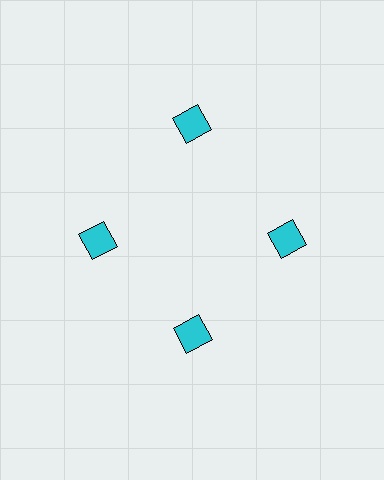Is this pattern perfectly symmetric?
No. The 4 cyan squares are arranged in a ring, but one element near the 12 o'clock position is pushed outward from the center, breaking the 4-fold rotational symmetry.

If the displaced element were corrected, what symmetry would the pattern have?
It would have 4-fold rotational symmetry — the pattern would map onto itself every 90 degrees.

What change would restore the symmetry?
The symmetry would be restored by moving it inward, back onto the ring so that all 4 squares sit at equal angles and equal distance from the center.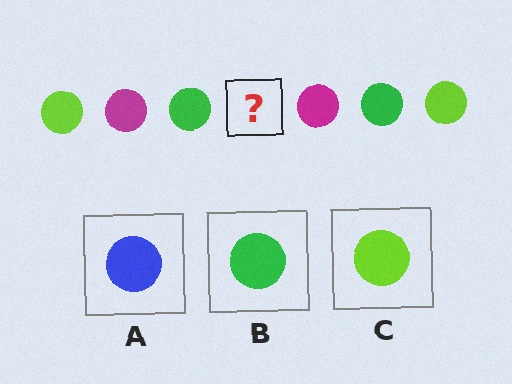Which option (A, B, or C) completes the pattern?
C.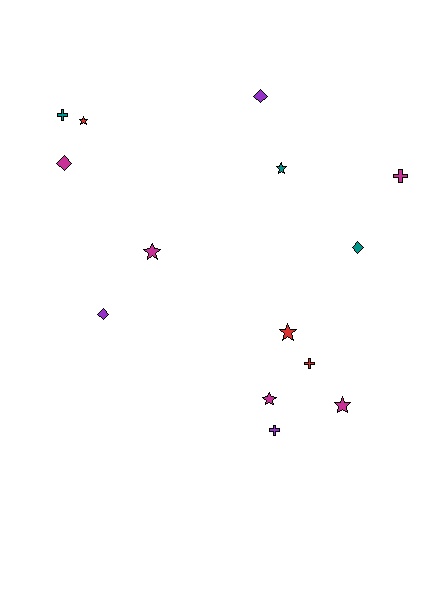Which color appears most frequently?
Magenta, with 5 objects.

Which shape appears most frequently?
Star, with 6 objects.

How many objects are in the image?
There are 14 objects.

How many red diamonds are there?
There are no red diamonds.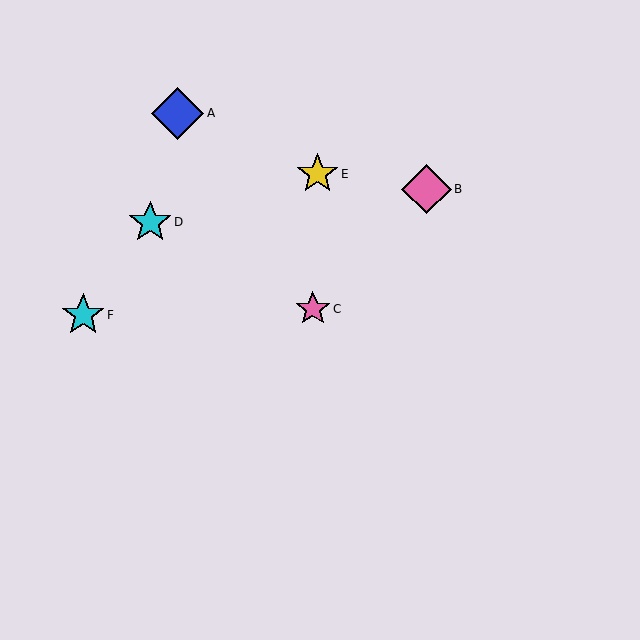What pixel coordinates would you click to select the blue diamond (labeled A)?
Click at (178, 113) to select the blue diamond A.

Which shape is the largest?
The blue diamond (labeled A) is the largest.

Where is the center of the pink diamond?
The center of the pink diamond is at (427, 189).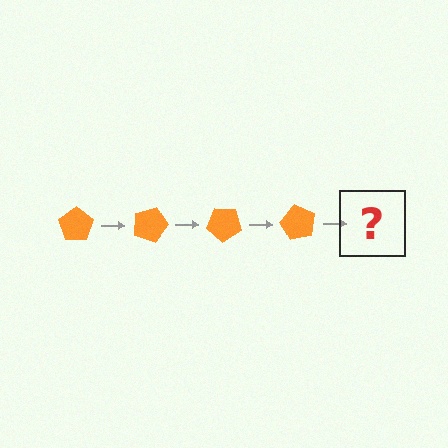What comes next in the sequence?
The next element should be an orange pentagon rotated 80 degrees.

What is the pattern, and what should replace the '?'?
The pattern is that the pentagon rotates 20 degrees each step. The '?' should be an orange pentagon rotated 80 degrees.